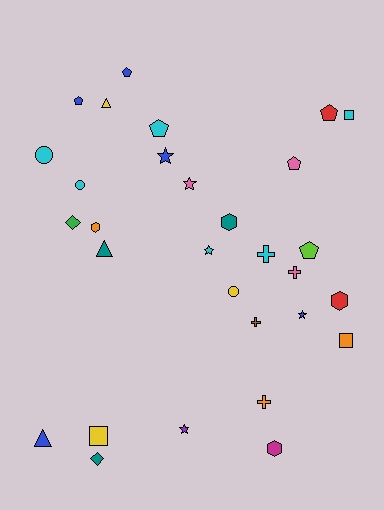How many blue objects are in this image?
There are 5 blue objects.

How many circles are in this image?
There are 3 circles.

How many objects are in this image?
There are 30 objects.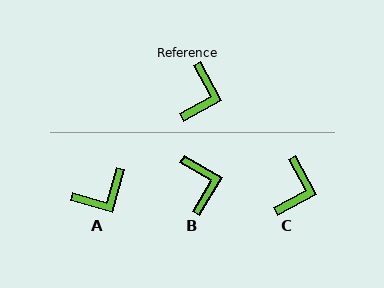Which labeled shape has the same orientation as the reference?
C.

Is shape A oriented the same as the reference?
No, it is off by about 44 degrees.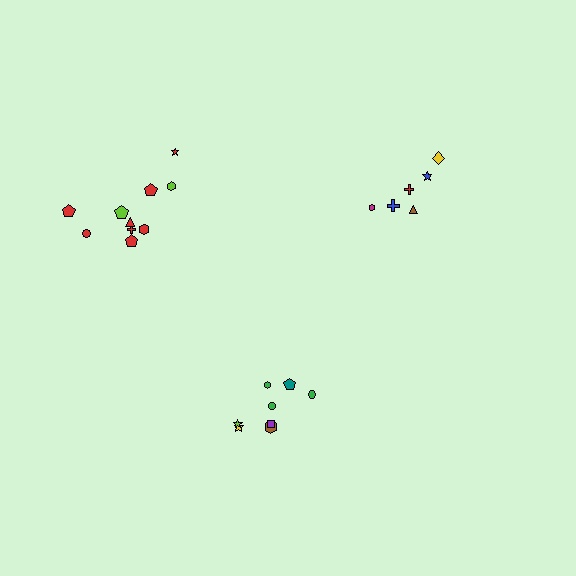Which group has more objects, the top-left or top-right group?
The top-left group.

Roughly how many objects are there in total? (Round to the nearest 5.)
Roughly 25 objects in total.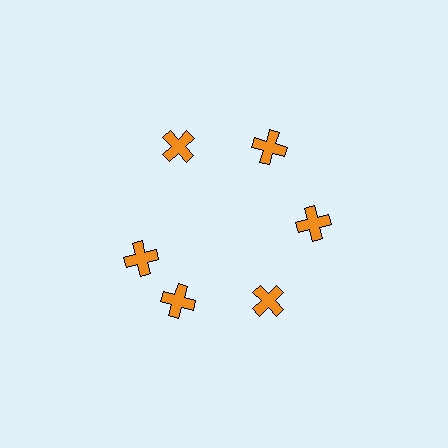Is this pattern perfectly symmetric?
No. The 6 orange crosses are arranged in a ring, but one element near the 9 o'clock position is rotated out of alignment along the ring, breaking the 6-fold rotational symmetry.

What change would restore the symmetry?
The symmetry would be restored by rotating it back into even spacing with its neighbors so that all 6 crosses sit at equal angles and equal distance from the center.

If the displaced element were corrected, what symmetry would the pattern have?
It would have 6-fold rotational symmetry — the pattern would map onto itself every 60 degrees.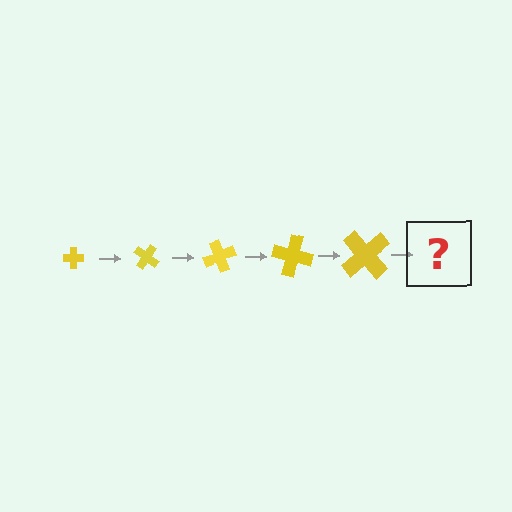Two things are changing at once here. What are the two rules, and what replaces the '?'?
The two rules are that the cross grows larger each step and it rotates 35 degrees each step. The '?' should be a cross, larger than the previous one and rotated 175 degrees from the start.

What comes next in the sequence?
The next element should be a cross, larger than the previous one and rotated 175 degrees from the start.